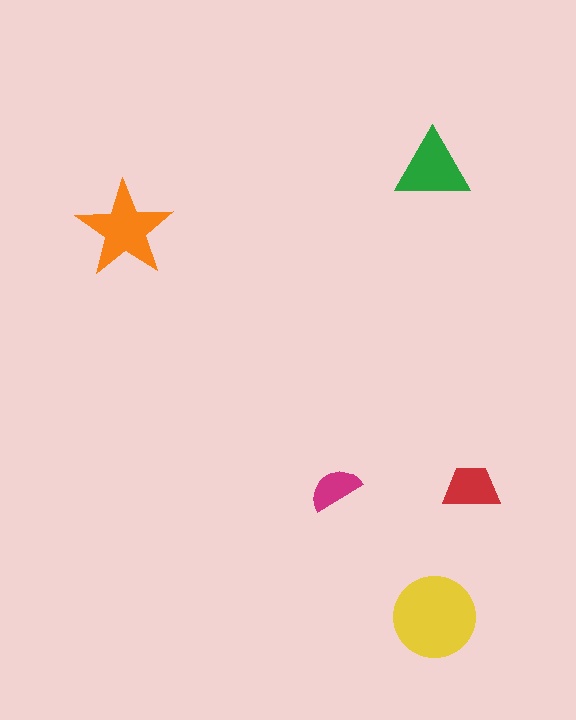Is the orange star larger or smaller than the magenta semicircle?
Larger.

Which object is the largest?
The yellow circle.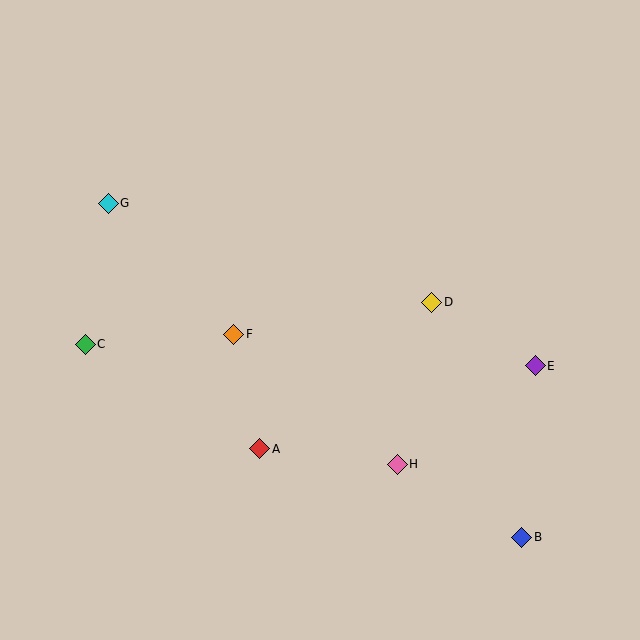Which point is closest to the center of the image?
Point F at (234, 334) is closest to the center.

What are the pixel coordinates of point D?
Point D is at (432, 302).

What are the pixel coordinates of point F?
Point F is at (234, 334).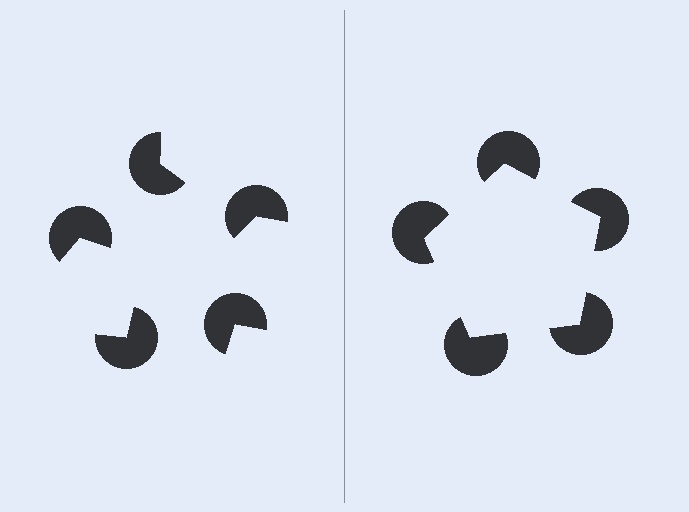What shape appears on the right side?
An illusory pentagon.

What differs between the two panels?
The pac-man discs are positioned identically on both sides; only the wedge orientations differ. On the right they align to a pentagon; on the left they are misaligned.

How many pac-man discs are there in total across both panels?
10 — 5 on each side.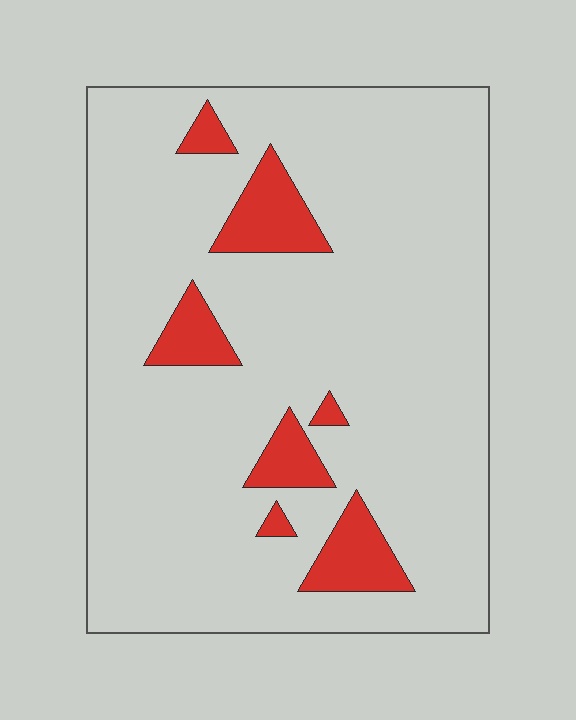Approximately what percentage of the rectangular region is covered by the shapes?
Approximately 10%.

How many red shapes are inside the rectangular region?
7.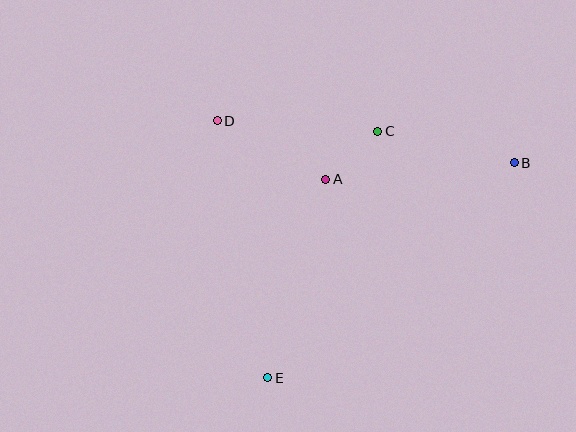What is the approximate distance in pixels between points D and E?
The distance between D and E is approximately 262 pixels.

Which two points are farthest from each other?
Points B and E are farthest from each other.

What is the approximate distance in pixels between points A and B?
The distance between A and B is approximately 189 pixels.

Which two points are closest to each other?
Points A and C are closest to each other.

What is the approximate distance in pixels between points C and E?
The distance between C and E is approximately 270 pixels.